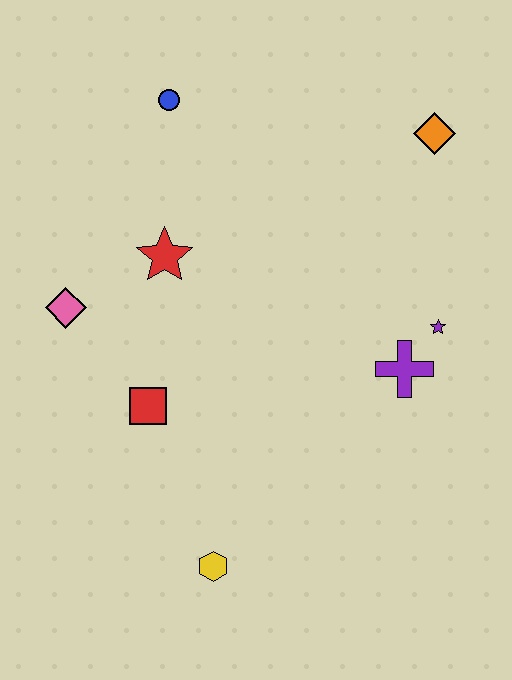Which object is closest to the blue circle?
The red star is closest to the blue circle.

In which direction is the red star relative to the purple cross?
The red star is to the left of the purple cross.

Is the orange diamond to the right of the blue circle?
Yes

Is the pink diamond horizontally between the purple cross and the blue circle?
No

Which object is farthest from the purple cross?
The blue circle is farthest from the purple cross.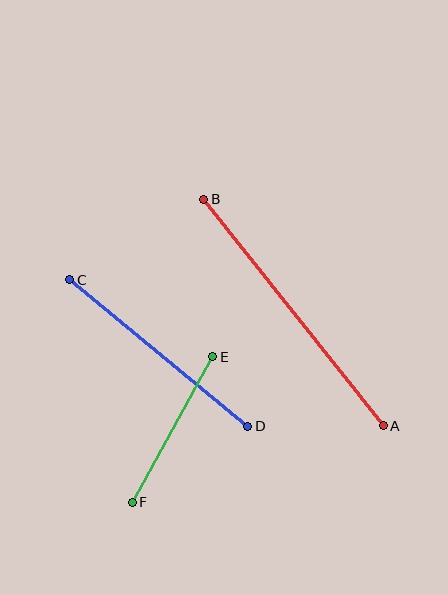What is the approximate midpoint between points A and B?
The midpoint is at approximately (294, 312) pixels.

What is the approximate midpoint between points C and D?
The midpoint is at approximately (159, 353) pixels.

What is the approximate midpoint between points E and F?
The midpoint is at approximately (173, 429) pixels.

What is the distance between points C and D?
The distance is approximately 231 pixels.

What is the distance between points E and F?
The distance is approximately 166 pixels.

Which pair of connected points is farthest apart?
Points A and B are farthest apart.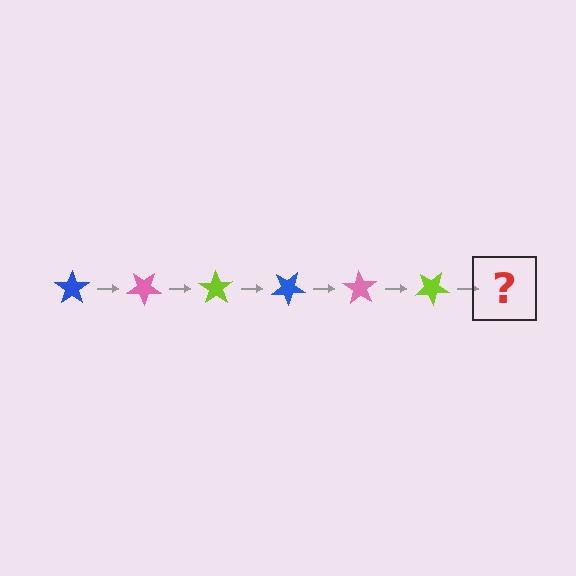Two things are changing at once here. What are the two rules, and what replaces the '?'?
The two rules are that it rotates 35 degrees each step and the color cycles through blue, pink, and lime. The '?' should be a blue star, rotated 210 degrees from the start.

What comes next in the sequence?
The next element should be a blue star, rotated 210 degrees from the start.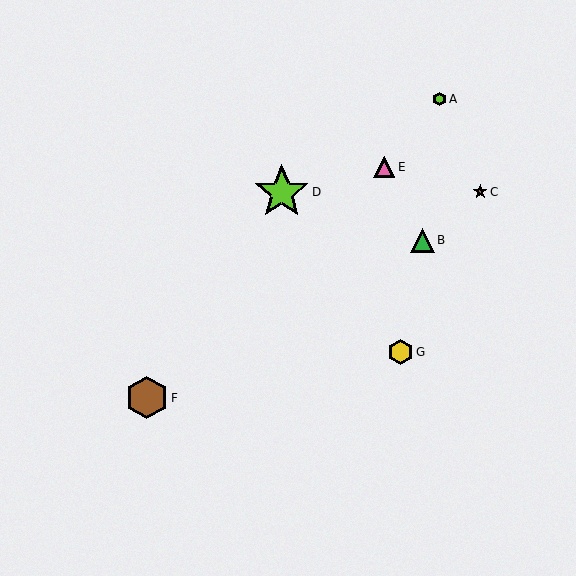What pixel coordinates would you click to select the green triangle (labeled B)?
Click at (422, 240) to select the green triangle B.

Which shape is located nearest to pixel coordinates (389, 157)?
The pink triangle (labeled E) at (384, 167) is nearest to that location.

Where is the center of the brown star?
The center of the brown star is at (480, 192).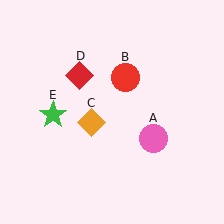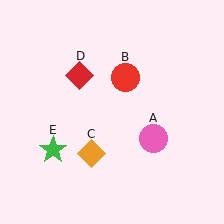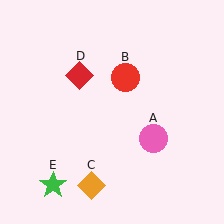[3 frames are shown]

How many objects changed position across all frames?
2 objects changed position: orange diamond (object C), green star (object E).